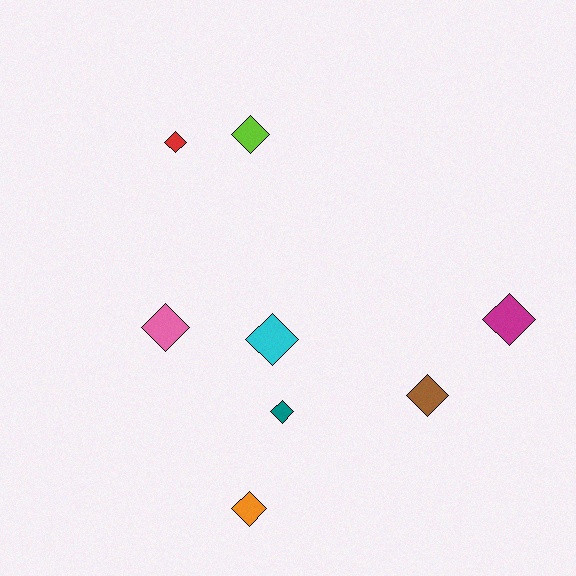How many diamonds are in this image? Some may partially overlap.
There are 8 diamonds.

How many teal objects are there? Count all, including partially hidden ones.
There is 1 teal object.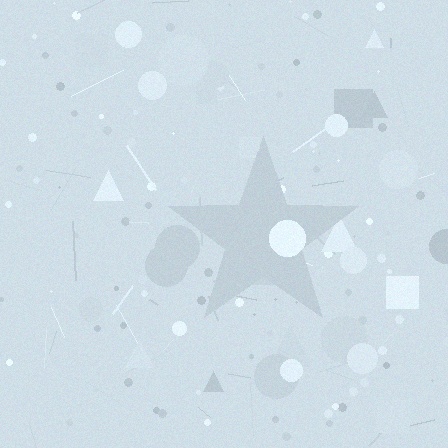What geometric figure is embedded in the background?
A star is embedded in the background.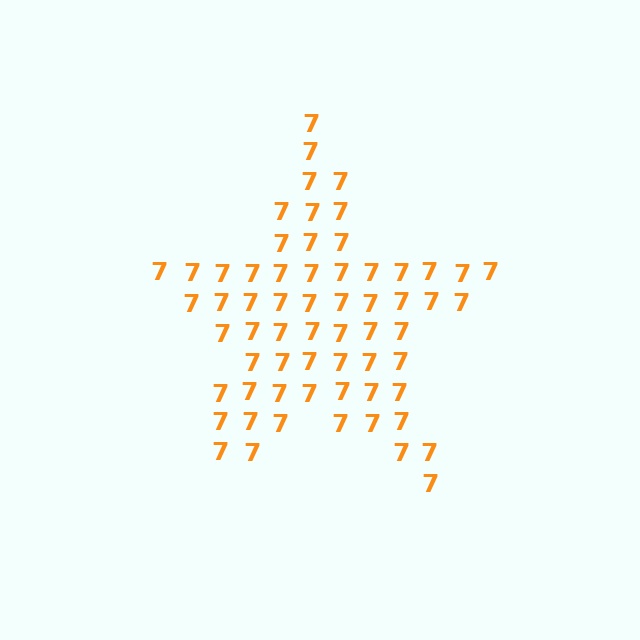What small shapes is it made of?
It is made of small digit 7's.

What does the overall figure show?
The overall figure shows a star.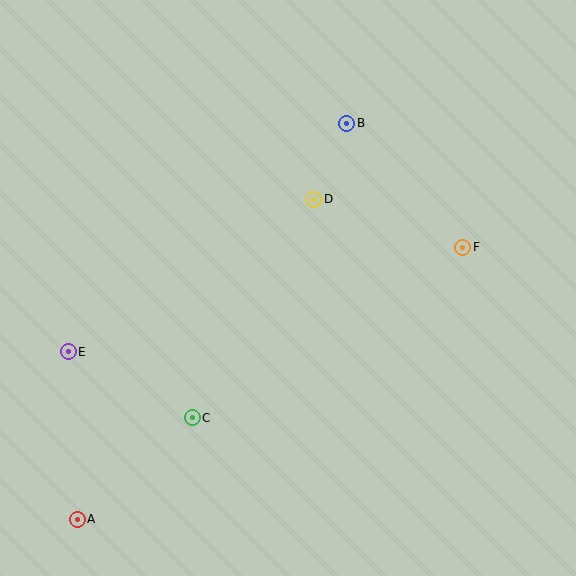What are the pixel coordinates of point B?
Point B is at (347, 123).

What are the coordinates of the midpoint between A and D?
The midpoint between A and D is at (195, 359).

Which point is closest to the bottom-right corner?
Point F is closest to the bottom-right corner.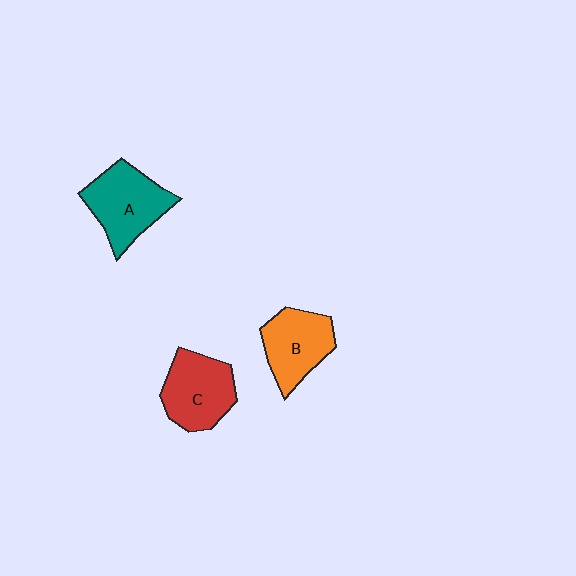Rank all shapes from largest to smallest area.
From largest to smallest: A (teal), C (red), B (orange).